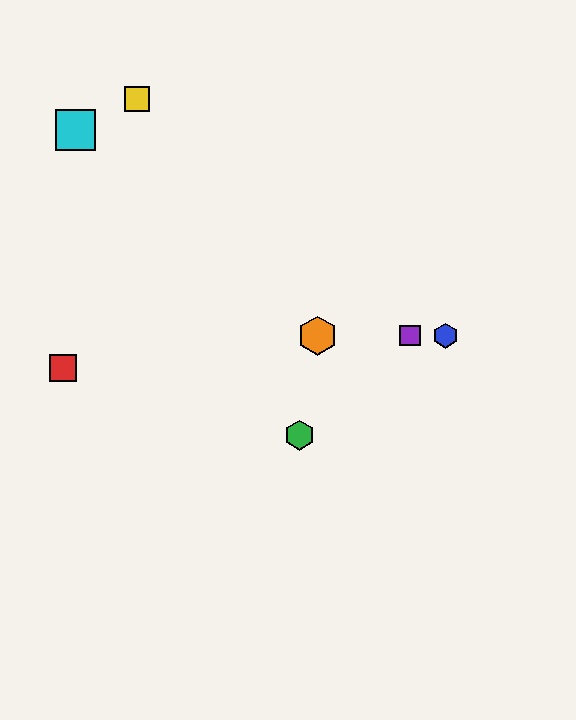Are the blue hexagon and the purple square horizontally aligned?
Yes, both are at y≈336.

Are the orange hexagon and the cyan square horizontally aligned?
No, the orange hexagon is at y≈336 and the cyan square is at y≈130.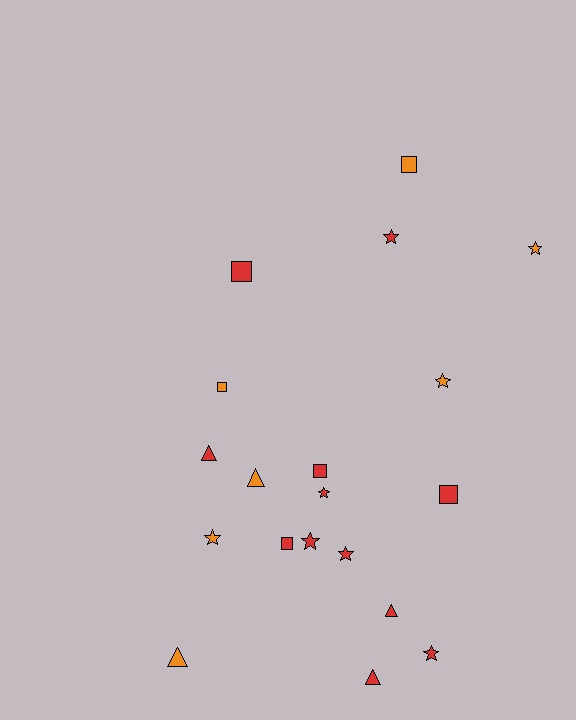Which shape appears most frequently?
Star, with 8 objects.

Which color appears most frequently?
Red, with 12 objects.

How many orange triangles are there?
There are 2 orange triangles.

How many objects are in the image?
There are 19 objects.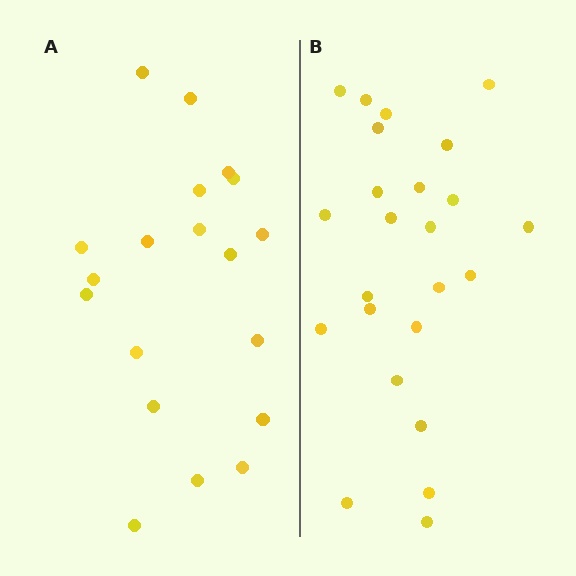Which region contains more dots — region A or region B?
Region B (the right region) has more dots.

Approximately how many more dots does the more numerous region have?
Region B has about 5 more dots than region A.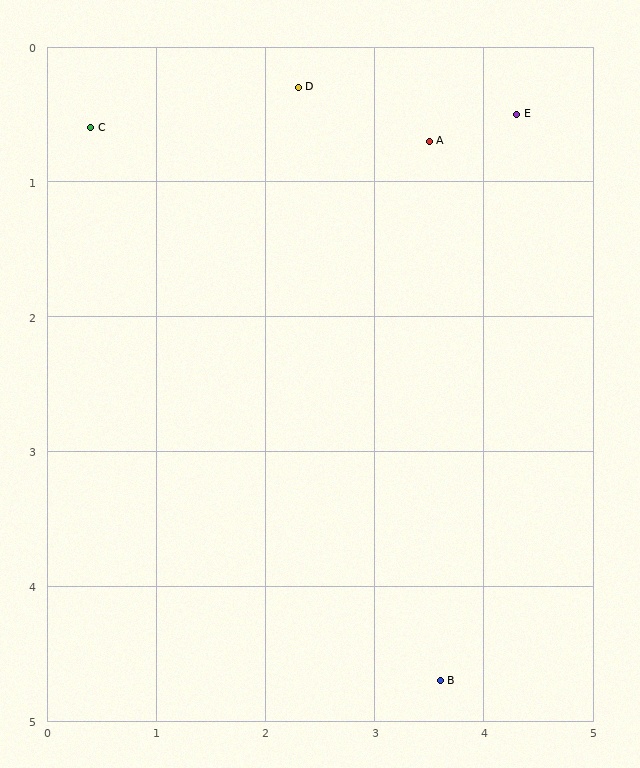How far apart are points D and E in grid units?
Points D and E are about 2.0 grid units apart.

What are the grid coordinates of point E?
Point E is at approximately (4.3, 0.5).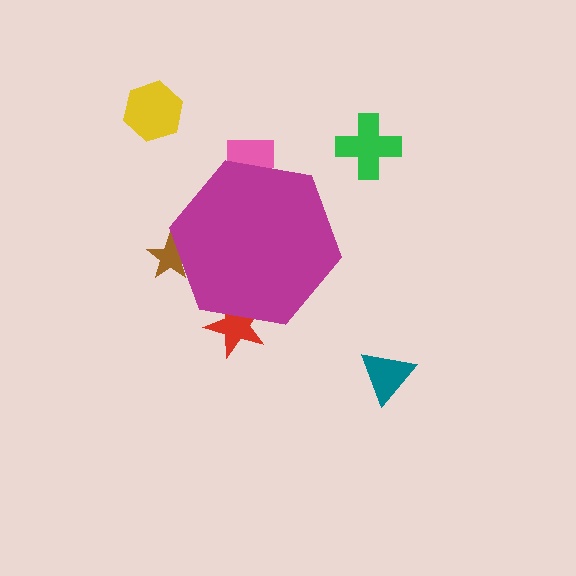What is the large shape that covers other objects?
A magenta hexagon.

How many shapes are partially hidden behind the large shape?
3 shapes are partially hidden.